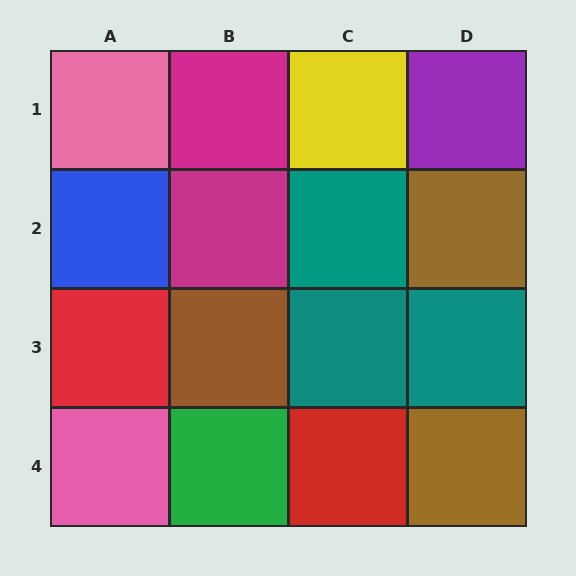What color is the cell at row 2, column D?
Brown.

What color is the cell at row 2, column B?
Magenta.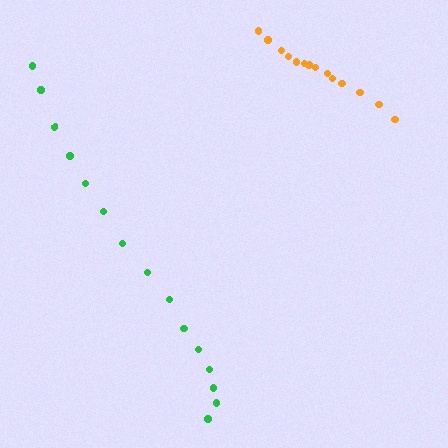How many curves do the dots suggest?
There are 2 distinct paths.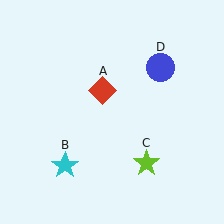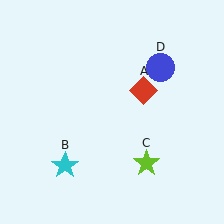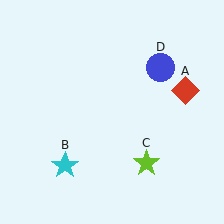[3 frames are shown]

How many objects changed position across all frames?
1 object changed position: red diamond (object A).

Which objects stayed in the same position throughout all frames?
Cyan star (object B) and lime star (object C) and blue circle (object D) remained stationary.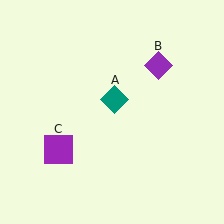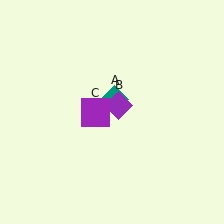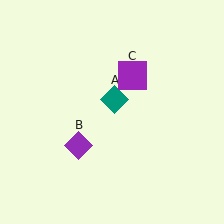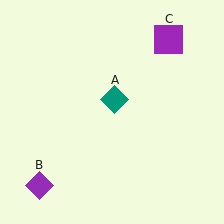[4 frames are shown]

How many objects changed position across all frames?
2 objects changed position: purple diamond (object B), purple square (object C).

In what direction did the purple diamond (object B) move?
The purple diamond (object B) moved down and to the left.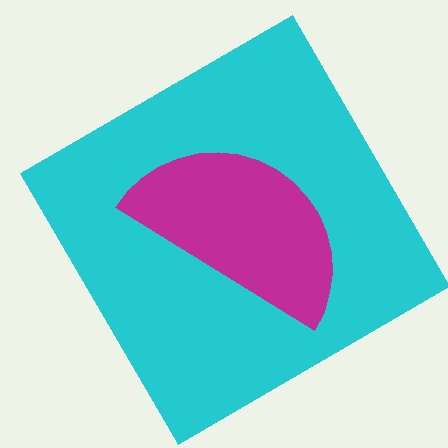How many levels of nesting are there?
2.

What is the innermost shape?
The magenta semicircle.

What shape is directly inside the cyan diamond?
The magenta semicircle.